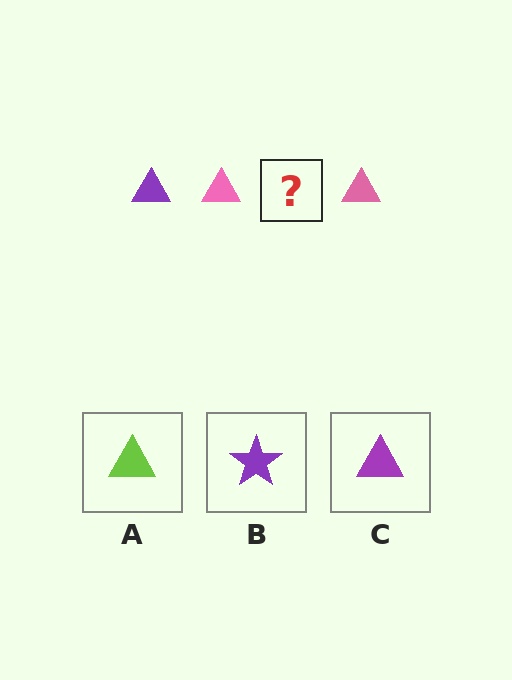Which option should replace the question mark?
Option C.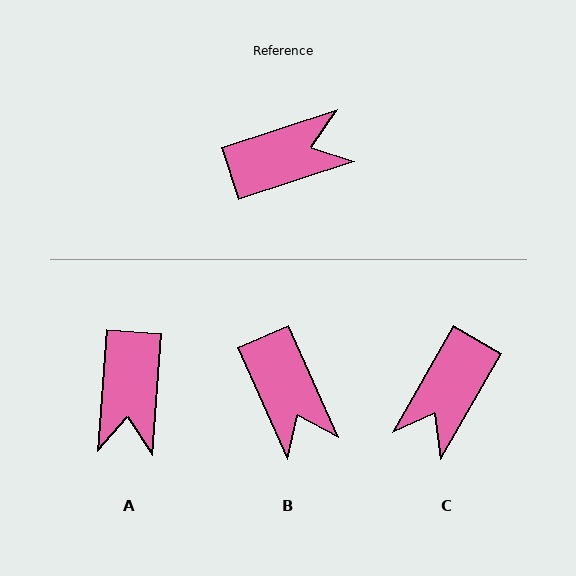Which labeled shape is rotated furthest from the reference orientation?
C, about 138 degrees away.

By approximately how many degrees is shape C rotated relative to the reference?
Approximately 138 degrees clockwise.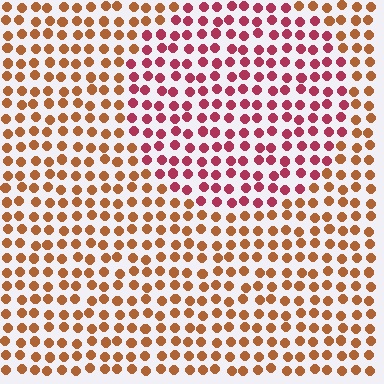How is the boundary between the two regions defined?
The boundary is defined purely by a slight shift in hue (about 42 degrees). Spacing, size, and orientation are identical on both sides.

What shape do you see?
I see a circle.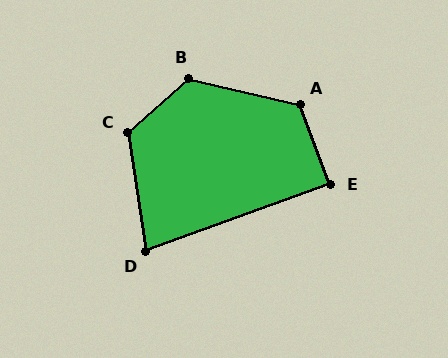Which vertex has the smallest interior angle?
D, at approximately 78 degrees.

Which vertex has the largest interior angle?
B, at approximately 125 degrees.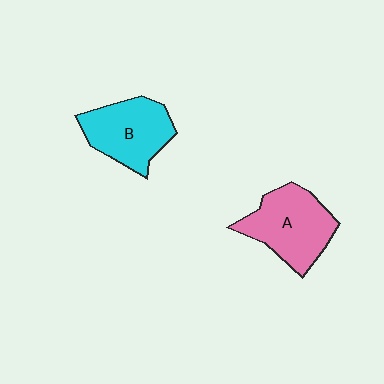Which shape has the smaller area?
Shape B (cyan).